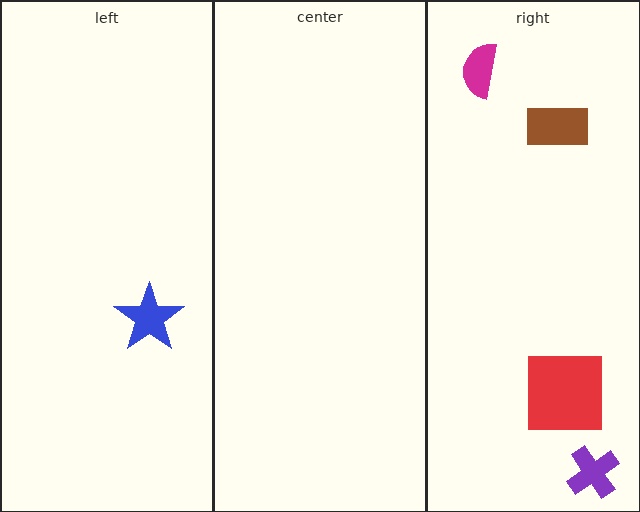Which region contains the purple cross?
The right region.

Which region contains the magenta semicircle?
The right region.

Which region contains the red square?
The right region.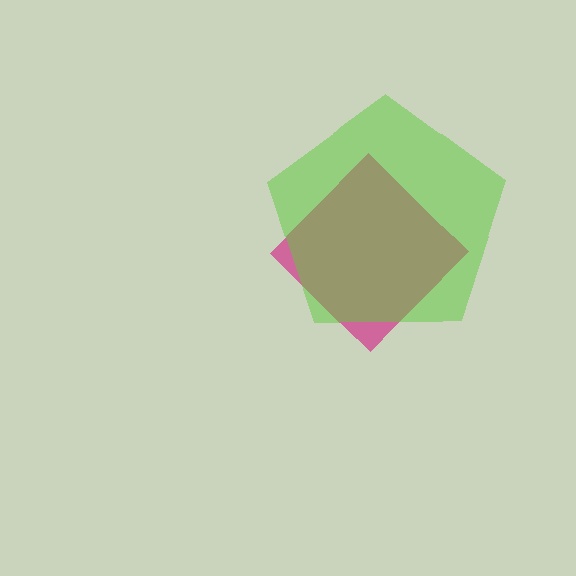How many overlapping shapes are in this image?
There are 2 overlapping shapes in the image.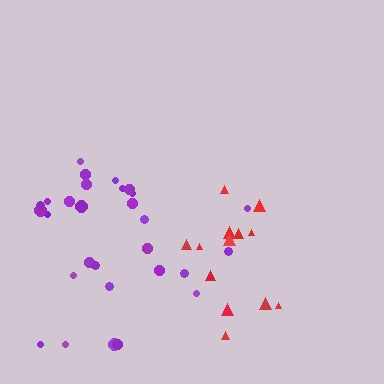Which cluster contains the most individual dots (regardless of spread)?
Purple (29).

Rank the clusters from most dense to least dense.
red, purple.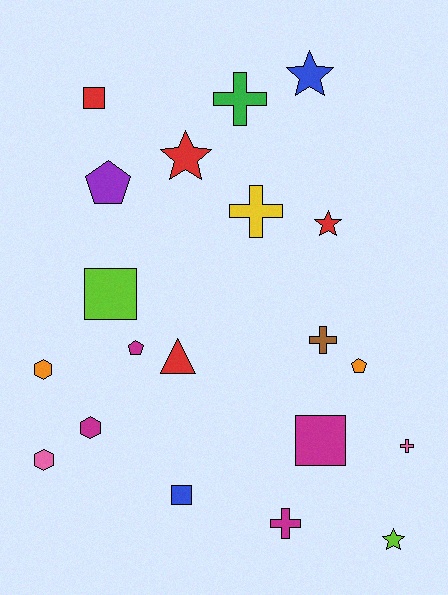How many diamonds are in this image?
There are no diamonds.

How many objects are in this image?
There are 20 objects.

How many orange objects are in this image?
There are 2 orange objects.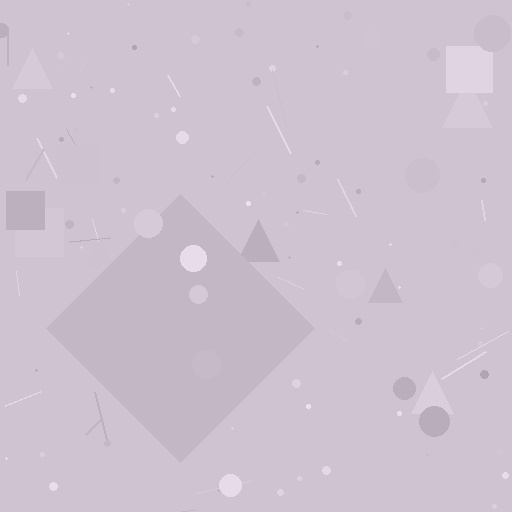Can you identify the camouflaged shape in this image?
The camouflaged shape is a diamond.